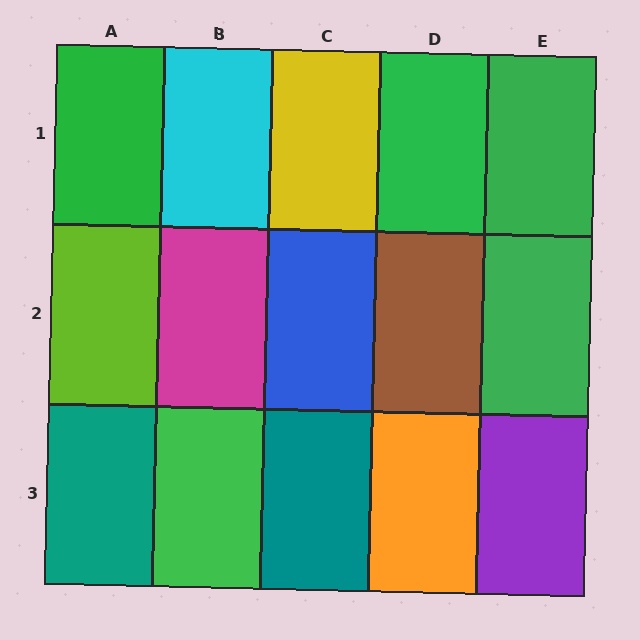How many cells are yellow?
1 cell is yellow.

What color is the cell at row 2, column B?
Magenta.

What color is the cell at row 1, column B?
Cyan.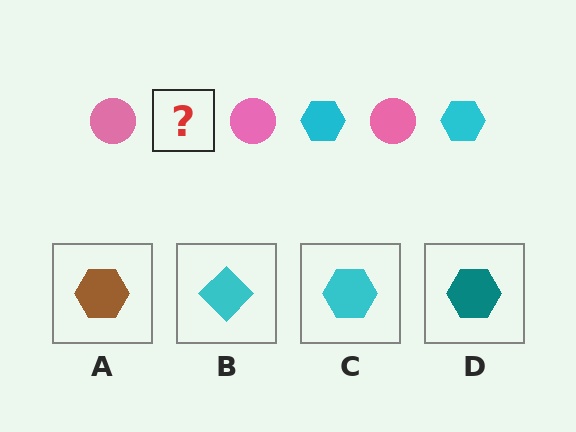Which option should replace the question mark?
Option C.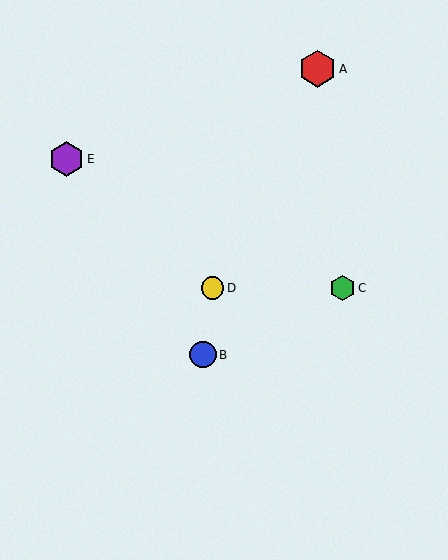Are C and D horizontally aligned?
Yes, both are at y≈288.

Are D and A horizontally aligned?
No, D is at y≈288 and A is at y≈69.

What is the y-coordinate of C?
Object C is at y≈288.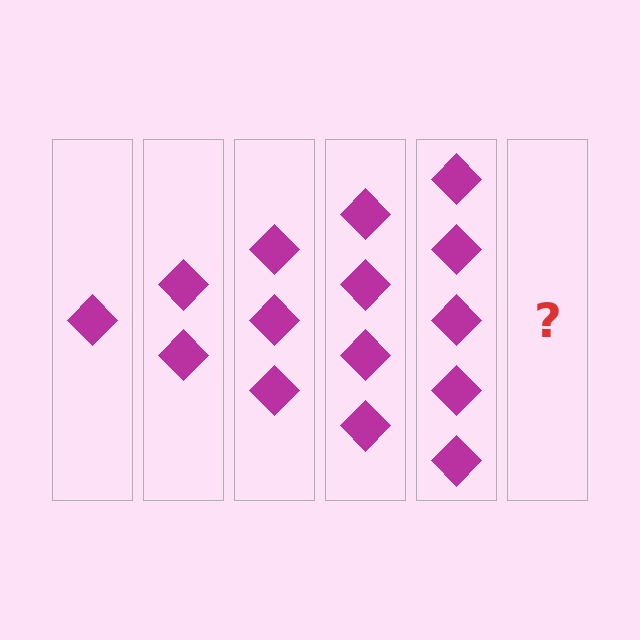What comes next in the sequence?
The next element should be 6 diamonds.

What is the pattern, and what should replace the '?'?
The pattern is that each step adds one more diamond. The '?' should be 6 diamonds.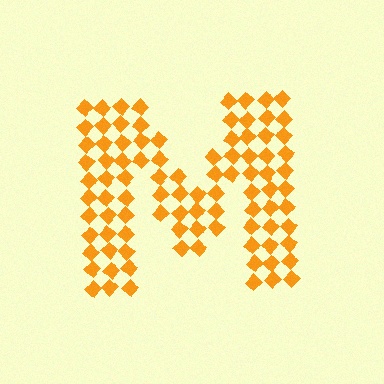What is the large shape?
The large shape is the letter M.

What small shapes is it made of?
It is made of small diamonds.